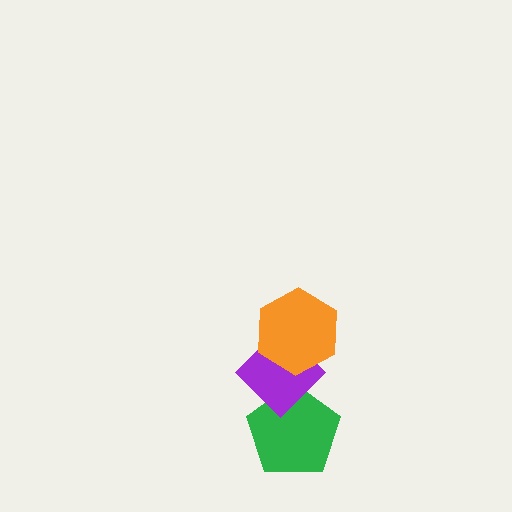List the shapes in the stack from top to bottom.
From top to bottom: the orange hexagon, the purple diamond, the green pentagon.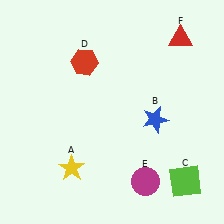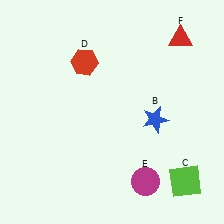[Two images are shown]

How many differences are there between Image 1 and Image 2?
There is 1 difference between the two images.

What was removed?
The yellow star (A) was removed in Image 2.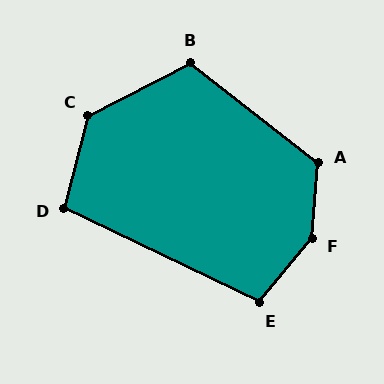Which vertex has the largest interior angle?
F, at approximately 144 degrees.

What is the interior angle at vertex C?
Approximately 132 degrees (obtuse).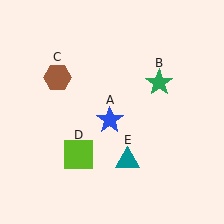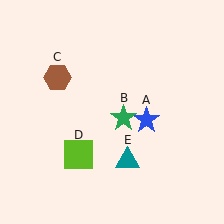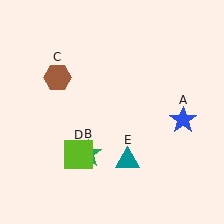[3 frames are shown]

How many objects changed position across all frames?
2 objects changed position: blue star (object A), green star (object B).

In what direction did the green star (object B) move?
The green star (object B) moved down and to the left.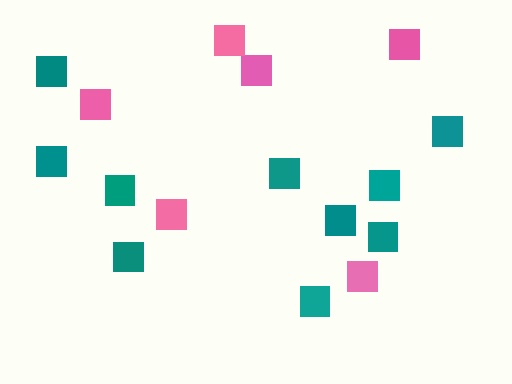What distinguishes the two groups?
There are 2 groups: one group of pink squares (6) and one group of teal squares (10).